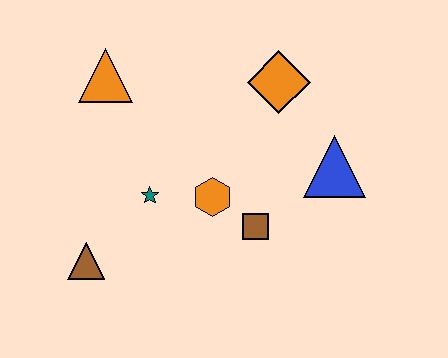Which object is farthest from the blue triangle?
The brown triangle is farthest from the blue triangle.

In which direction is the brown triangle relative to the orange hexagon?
The brown triangle is to the left of the orange hexagon.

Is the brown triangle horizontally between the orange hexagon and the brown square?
No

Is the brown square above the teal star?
No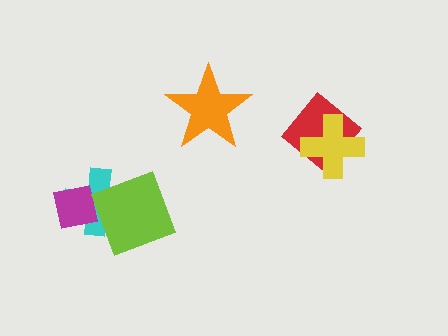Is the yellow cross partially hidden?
No, no other shape covers it.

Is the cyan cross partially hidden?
Yes, it is partially covered by another shape.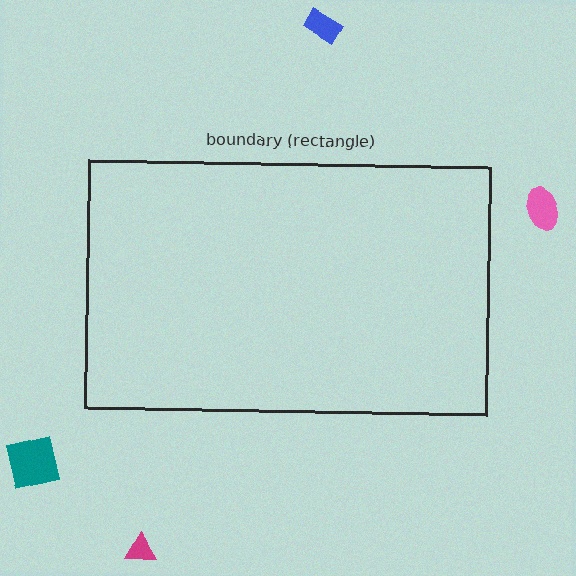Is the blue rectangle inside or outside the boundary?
Outside.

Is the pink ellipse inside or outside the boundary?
Outside.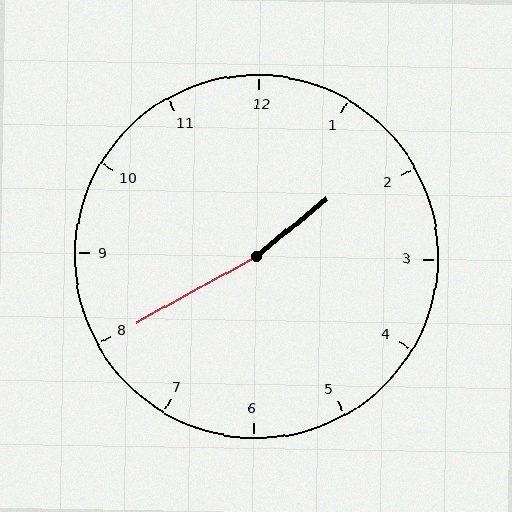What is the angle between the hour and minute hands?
Approximately 170 degrees.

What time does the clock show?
1:40.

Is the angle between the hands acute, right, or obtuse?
It is obtuse.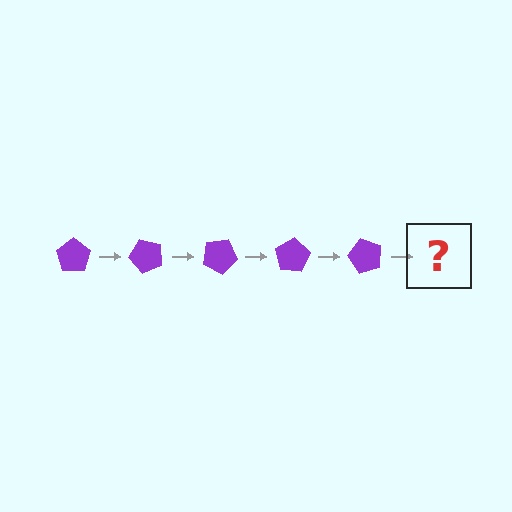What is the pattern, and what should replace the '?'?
The pattern is that the pentagon rotates 50 degrees each step. The '?' should be a purple pentagon rotated 250 degrees.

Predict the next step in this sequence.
The next step is a purple pentagon rotated 250 degrees.